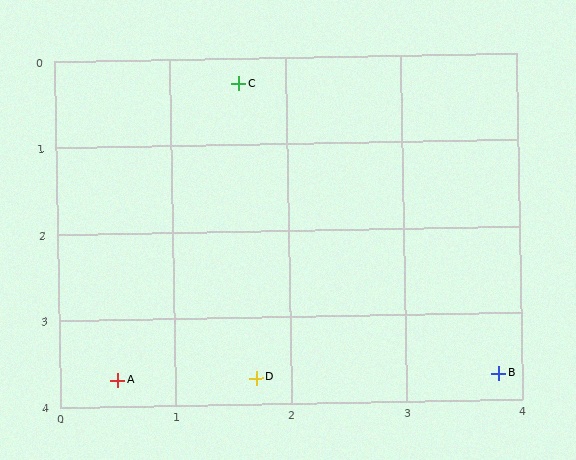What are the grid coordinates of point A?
Point A is at approximately (0.5, 3.7).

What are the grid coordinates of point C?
Point C is at approximately (1.6, 0.3).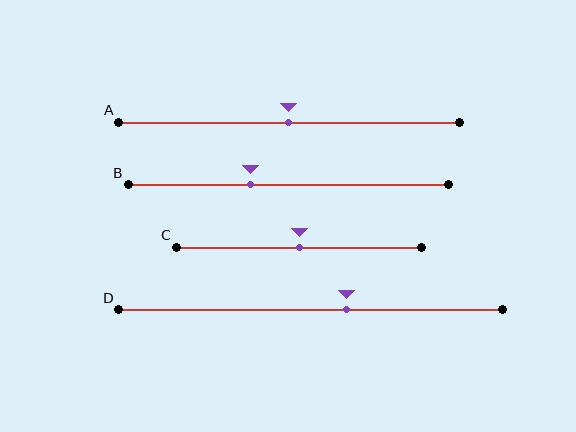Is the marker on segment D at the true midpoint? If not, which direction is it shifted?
No, the marker on segment D is shifted to the right by about 9% of the segment length.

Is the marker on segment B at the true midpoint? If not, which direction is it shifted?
No, the marker on segment B is shifted to the left by about 12% of the segment length.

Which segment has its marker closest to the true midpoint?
Segment A has its marker closest to the true midpoint.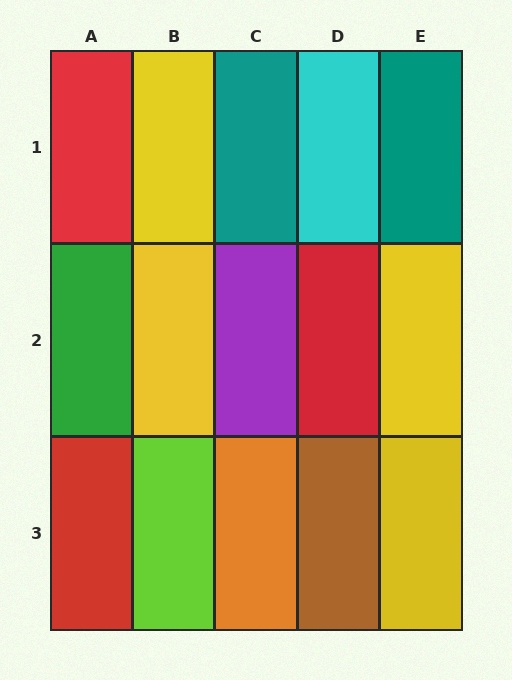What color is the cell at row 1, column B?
Yellow.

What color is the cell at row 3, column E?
Yellow.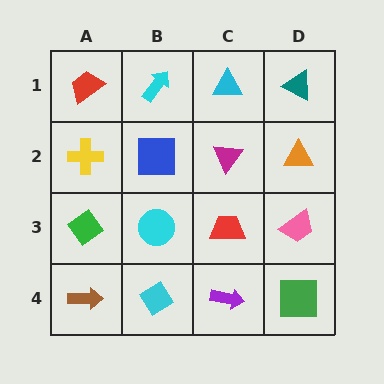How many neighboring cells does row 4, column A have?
2.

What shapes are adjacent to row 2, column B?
A cyan arrow (row 1, column B), a cyan circle (row 3, column B), a yellow cross (row 2, column A), a magenta triangle (row 2, column C).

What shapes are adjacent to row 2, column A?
A red trapezoid (row 1, column A), a green diamond (row 3, column A), a blue square (row 2, column B).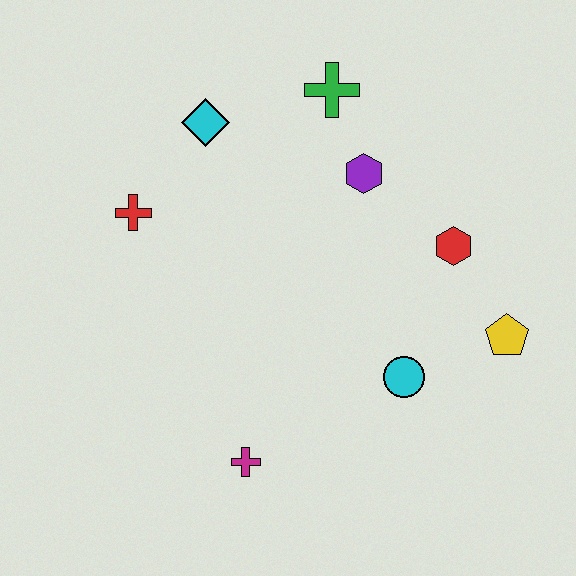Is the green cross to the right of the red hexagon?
No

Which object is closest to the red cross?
The cyan diamond is closest to the red cross.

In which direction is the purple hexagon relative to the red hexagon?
The purple hexagon is to the left of the red hexagon.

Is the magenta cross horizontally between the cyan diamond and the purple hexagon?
Yes